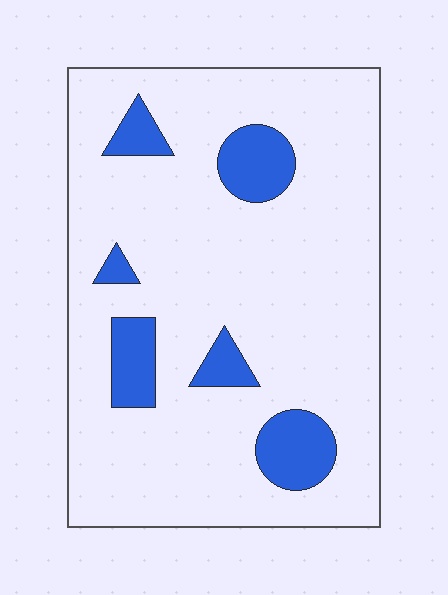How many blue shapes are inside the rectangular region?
6.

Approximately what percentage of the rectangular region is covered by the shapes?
Approximately 15%.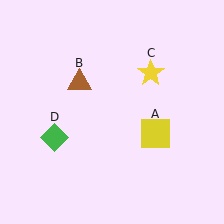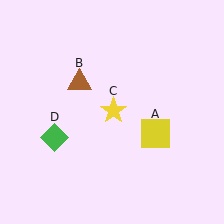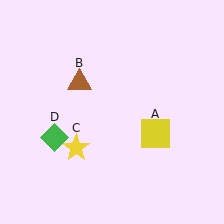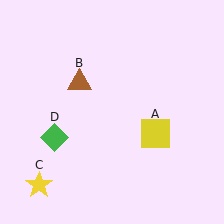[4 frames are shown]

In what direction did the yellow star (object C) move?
The yellow star (object C) moved down and to the left.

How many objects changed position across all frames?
1 object changed position: yellow star (object C).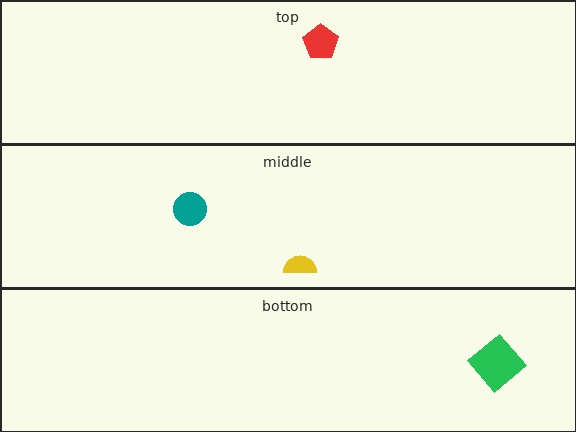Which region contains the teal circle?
The middle region.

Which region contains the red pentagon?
The top region.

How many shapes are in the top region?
1.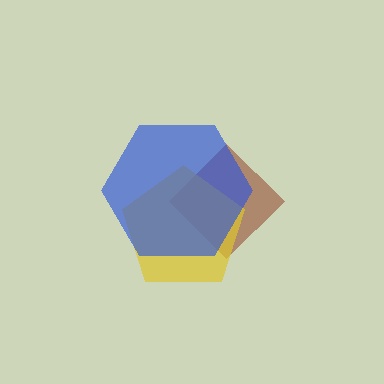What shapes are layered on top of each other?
The layered shapes are: a brown diamond, a yellow pentagon, a blue hexagon.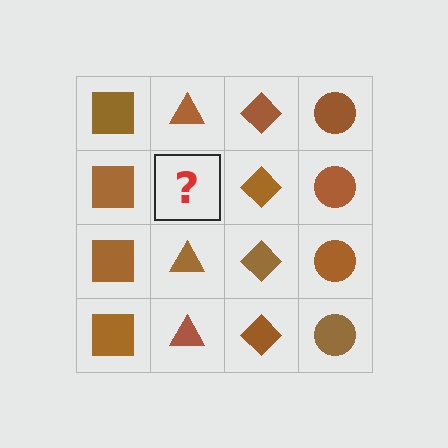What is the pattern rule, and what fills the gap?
The rule is that each column has a consistent shape. The gap should be filled with a brown triangle.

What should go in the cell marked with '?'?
The missing cell should contain a brown triangle.